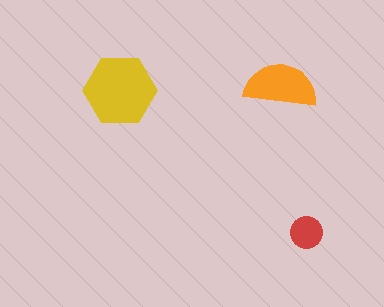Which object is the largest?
The yellow hexagon.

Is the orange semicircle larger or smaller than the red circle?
Larger.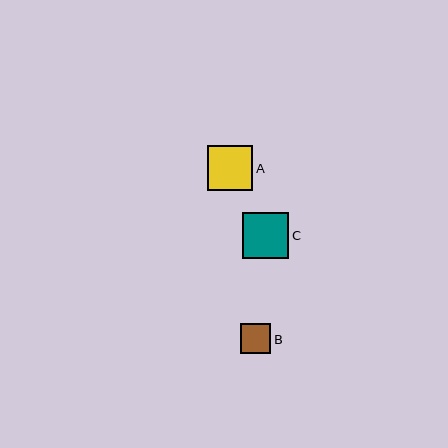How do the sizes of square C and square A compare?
Square C and square A are approximately the same size.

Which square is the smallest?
Square B is the smallest with a size of approximately 31 pixels.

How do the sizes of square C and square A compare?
Square C and square A are approximately the same size.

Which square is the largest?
Square C is the largest with a size of approximately 46 pixels.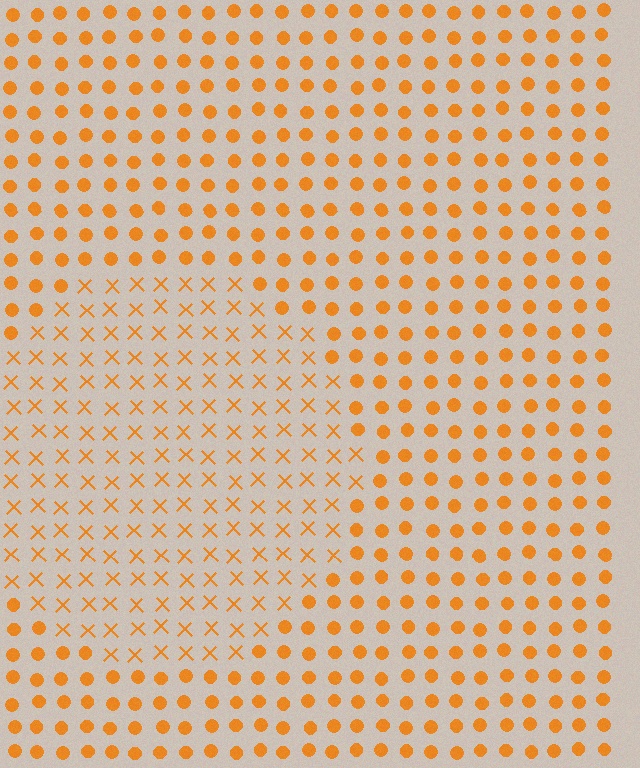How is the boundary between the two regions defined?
The boundary is defined by a change in element shape: X marks inside vs. circles outside. All elements share the same color and spacing.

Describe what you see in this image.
The image is filled with small orange elements arranged in a uniform grid. A circle-shaped region contains X marks, while the surrounding area contains circles. The boundary is defined purely by the change in element shape.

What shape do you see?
I see a circle.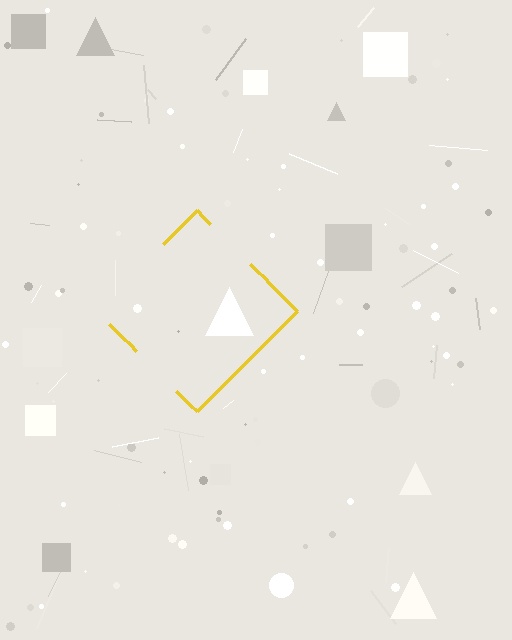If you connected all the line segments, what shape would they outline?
They would outline a diamond.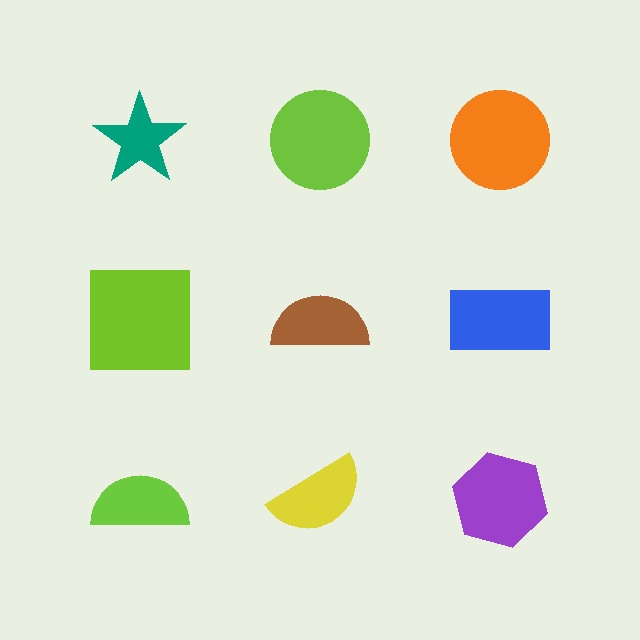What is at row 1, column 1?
A teal star.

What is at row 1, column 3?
An orange circle.